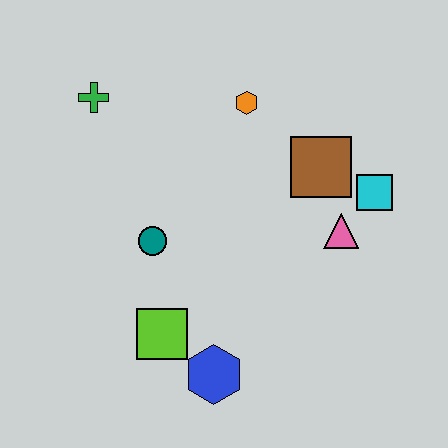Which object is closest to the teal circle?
The lime square is closest to the teal circle.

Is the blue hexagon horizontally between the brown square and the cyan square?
No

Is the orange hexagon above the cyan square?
Yes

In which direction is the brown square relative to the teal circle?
The brown square is to the right of the teal circle.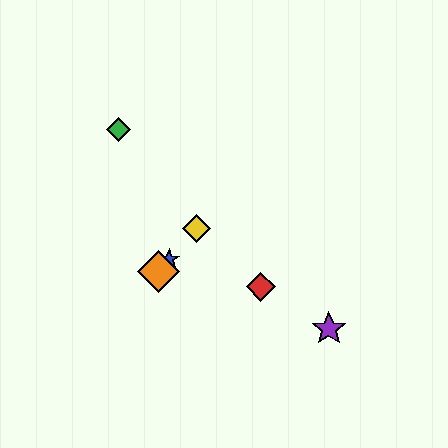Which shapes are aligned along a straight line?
The blue star, the yellow diamond, the orange diamond are aligned along a straight line.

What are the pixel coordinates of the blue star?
The blue star is at (169, 259).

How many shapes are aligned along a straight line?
3 shapes (the blue star, the yellow diamond, the orange diamond) are aligned along a straight line.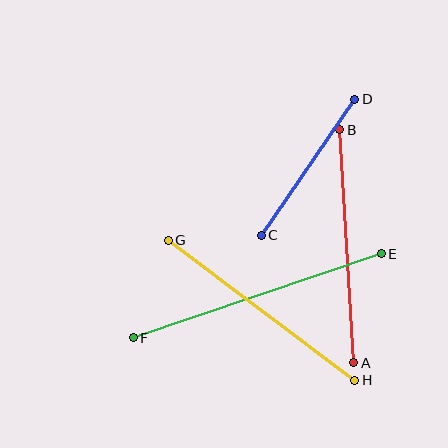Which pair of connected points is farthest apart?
Points E and F are farthest apart.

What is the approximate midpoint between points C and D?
The midpoint is at approximately (308, 167) pixels.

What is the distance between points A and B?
The distance is approximately 234 pixels.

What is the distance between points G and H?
The distance is approximately 233 pixels.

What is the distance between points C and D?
The distance is approximately 165 pixels.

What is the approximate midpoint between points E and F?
The midpoint is at approximately (257, 296) pixels.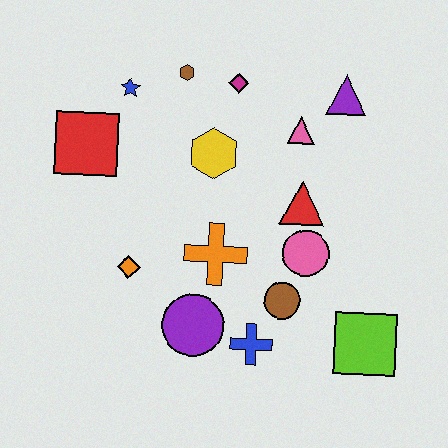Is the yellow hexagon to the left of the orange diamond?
No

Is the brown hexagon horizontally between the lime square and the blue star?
Yes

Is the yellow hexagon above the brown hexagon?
No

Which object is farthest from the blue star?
The lime square is farthest from the blue star.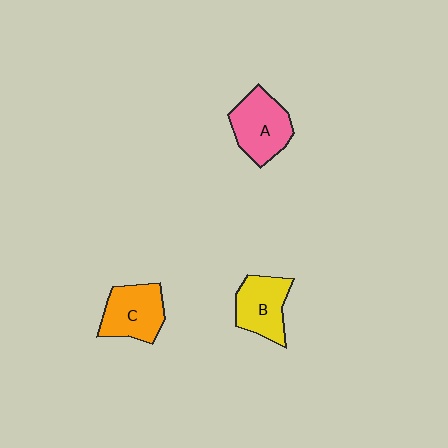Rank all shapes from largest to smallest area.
From largest to smallest: A (pink), C (orange), B (yellow).